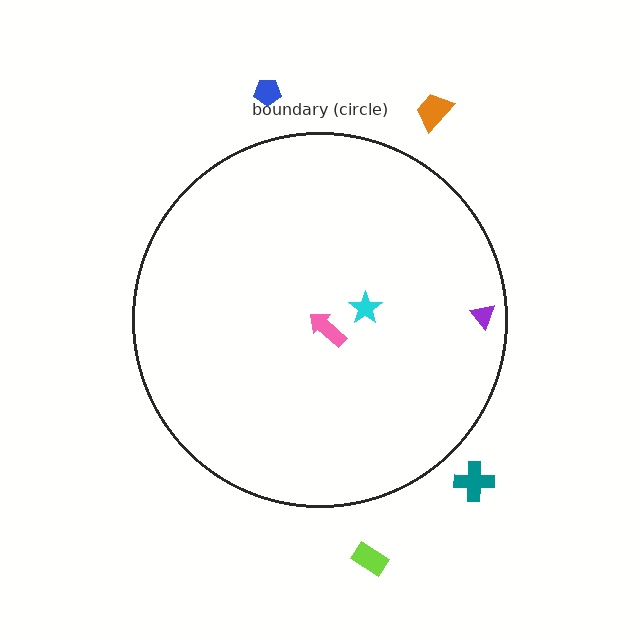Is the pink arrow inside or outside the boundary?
Inside.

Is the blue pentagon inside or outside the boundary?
Outside.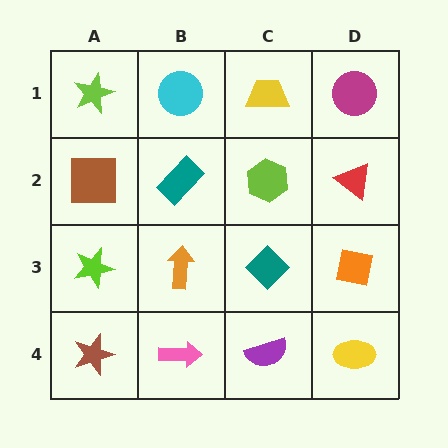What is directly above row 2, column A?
A lime star.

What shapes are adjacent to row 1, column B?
A teal rectangle (row 2, column B), a lime star (row 1, column A), a yellow trapezoid (row 1, column C).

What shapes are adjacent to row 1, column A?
A brown square (row 2, column A), a cyan circle (row 1, column B).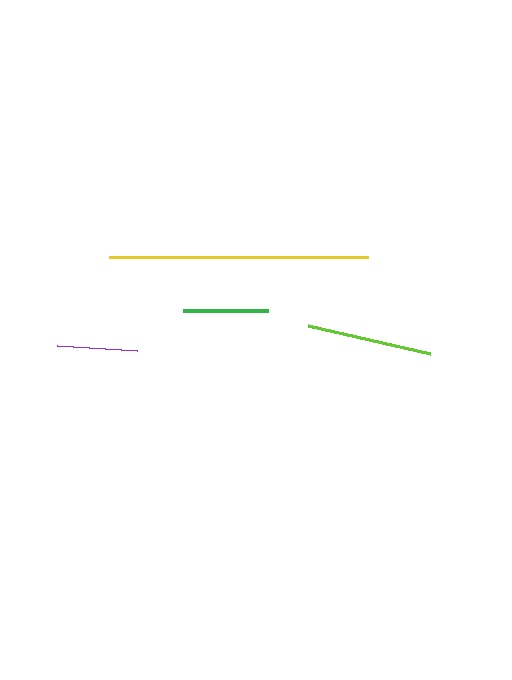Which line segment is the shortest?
The purple line is the shortest at approximately 80 pixels.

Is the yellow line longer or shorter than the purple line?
The yellow line is longer than the purple line.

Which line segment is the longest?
The yellow line is the longest at approximately 259 pixels.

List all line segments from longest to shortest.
From longest to shortest: yellow, lime, green, purple.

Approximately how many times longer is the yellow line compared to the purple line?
The yellow line is approximately 3.2 times the length of the purple line.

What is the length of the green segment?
The green segment is approximately 85 pixels long.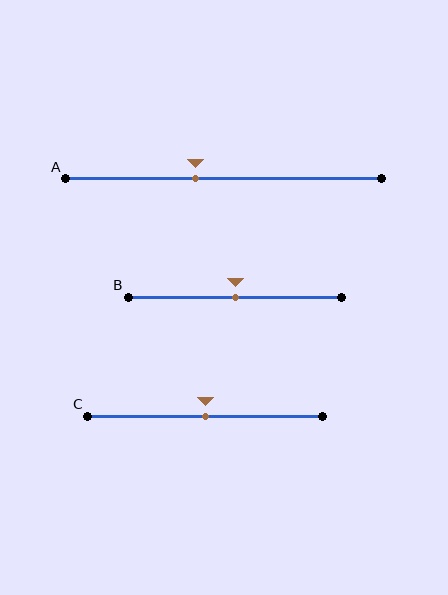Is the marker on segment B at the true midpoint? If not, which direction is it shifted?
Yes, the marker on segment B is at the true midpoint.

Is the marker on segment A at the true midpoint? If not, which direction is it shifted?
No, the marker on segment A is shifted to the left by about 9% of the segment length.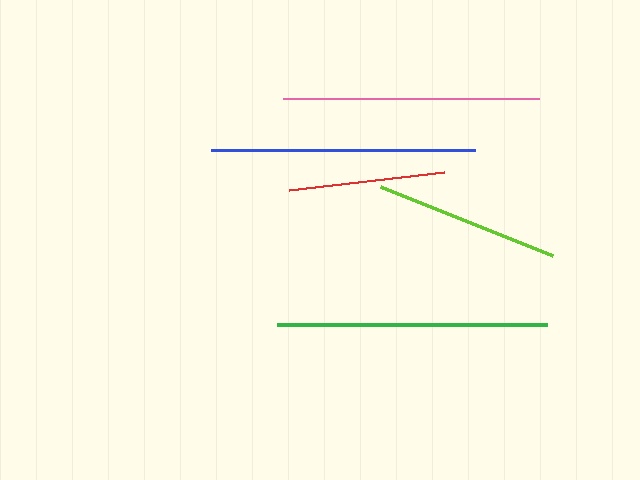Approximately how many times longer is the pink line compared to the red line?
The pink line is approximately 1.6 times the length of the red line.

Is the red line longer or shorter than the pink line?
The pink line is longer than the red line.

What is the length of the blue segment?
The blue segment is approximately 265 pixels long.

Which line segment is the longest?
The green line is the longest at approximately 270 pixels.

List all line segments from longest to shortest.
From longest to shortest: green, blue, pink, lime, red.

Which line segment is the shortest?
The red line is the shortest at approximately 156 pixels.